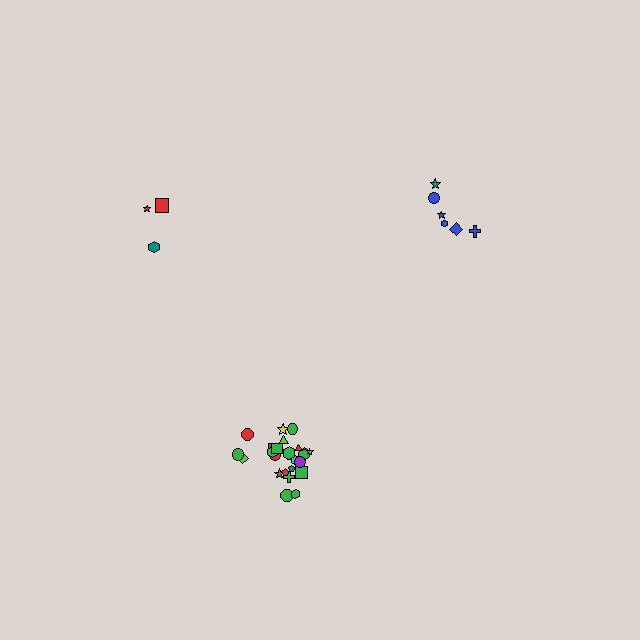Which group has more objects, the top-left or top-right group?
The top-right group.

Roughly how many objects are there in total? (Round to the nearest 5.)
Roughly 35 objects in total.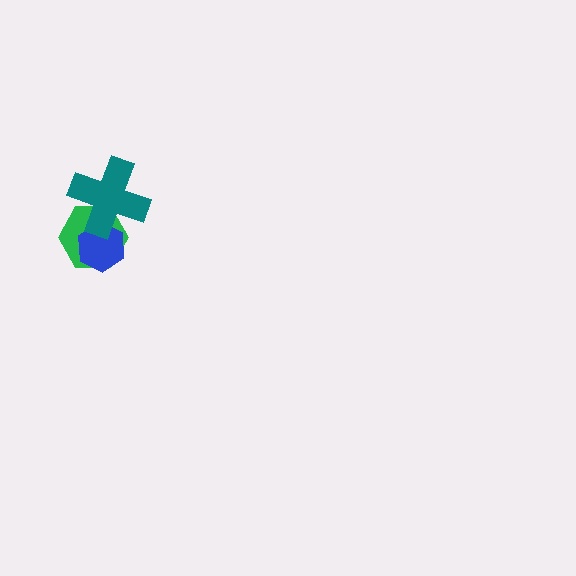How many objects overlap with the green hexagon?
2 objects overlap with the green hexagon.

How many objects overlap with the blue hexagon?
2 objects overlap with the blue hexagon.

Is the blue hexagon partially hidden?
Yes, it is partially covered by another shape.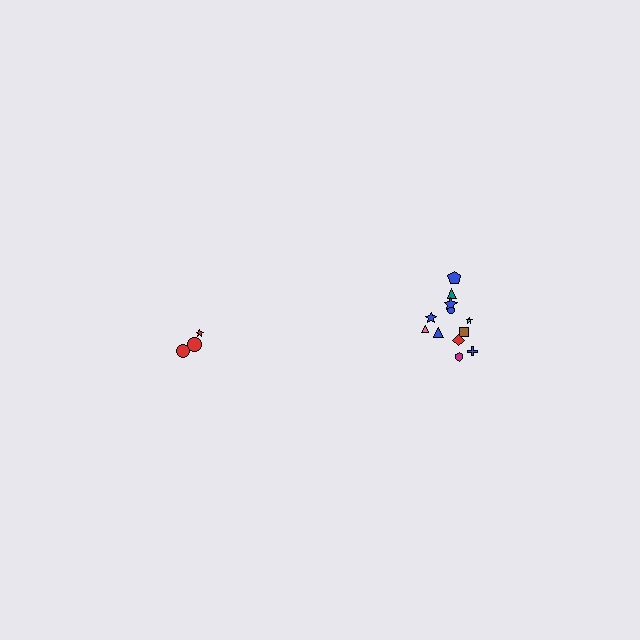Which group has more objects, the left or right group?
The right group.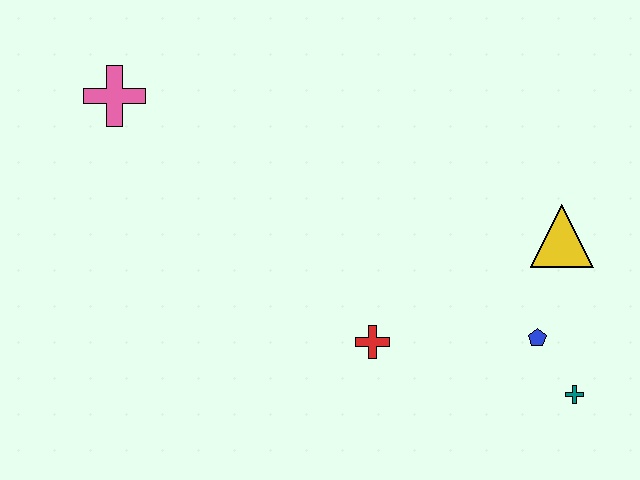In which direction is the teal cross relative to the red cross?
The teal cross is to the right of the red cross.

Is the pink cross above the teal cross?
Yes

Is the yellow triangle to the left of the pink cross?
No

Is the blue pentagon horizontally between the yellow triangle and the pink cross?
Yes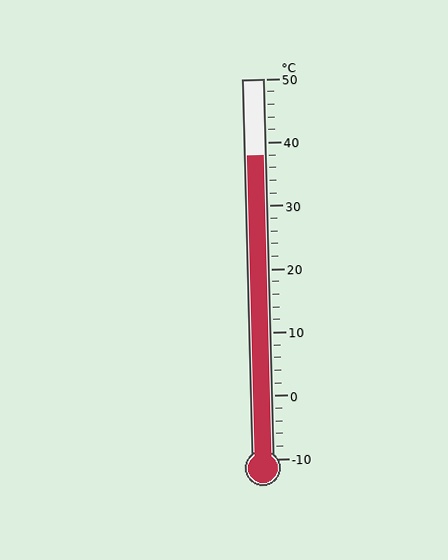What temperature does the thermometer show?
The thermometer shows approximately 38°C.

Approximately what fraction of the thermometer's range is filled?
The thermometer is filled to approximately 80% of its range.